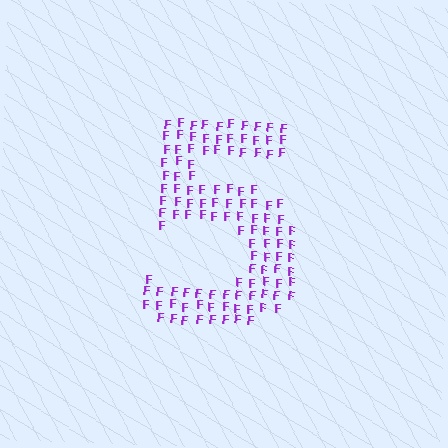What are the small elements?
The small elements are letter F's.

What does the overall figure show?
The overall figure shows the digit 5.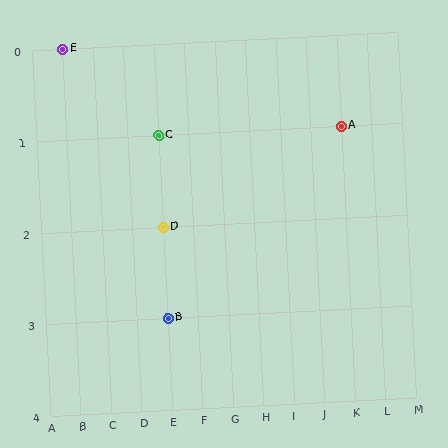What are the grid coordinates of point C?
Point C is at grid coordinates (E, 1).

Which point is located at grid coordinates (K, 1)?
Point A is at (K, 1).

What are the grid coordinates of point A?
Point A is at grid coordinates (K, 1).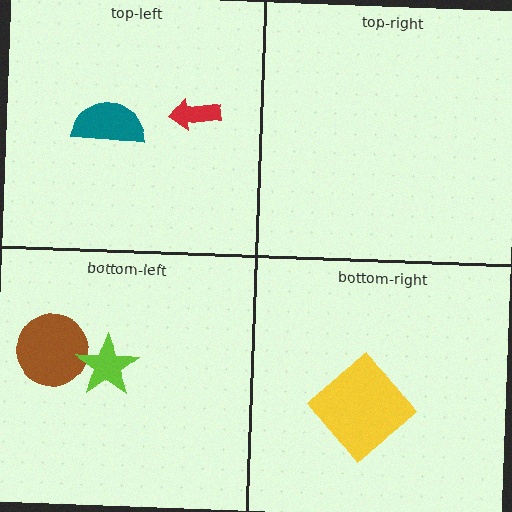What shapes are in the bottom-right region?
The yellow diamond.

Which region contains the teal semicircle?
The top-left region.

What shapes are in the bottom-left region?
The brown circle, the lime star.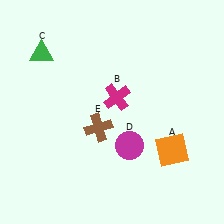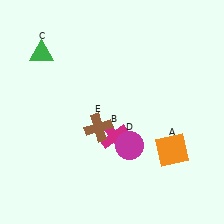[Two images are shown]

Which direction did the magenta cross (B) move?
The magenta cross (B) moved down.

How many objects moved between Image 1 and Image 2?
1 object moved between the two images.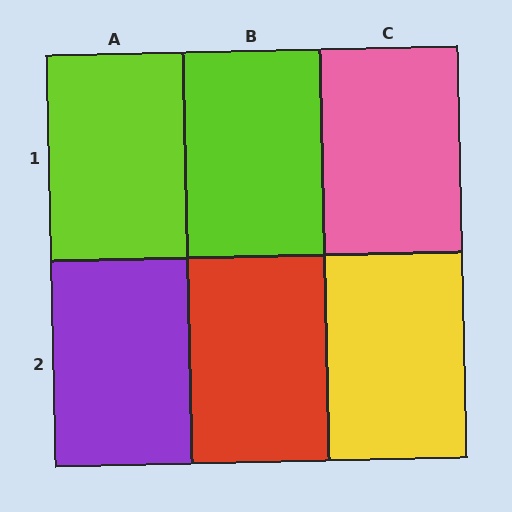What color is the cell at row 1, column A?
Lime.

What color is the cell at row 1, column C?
Pink.